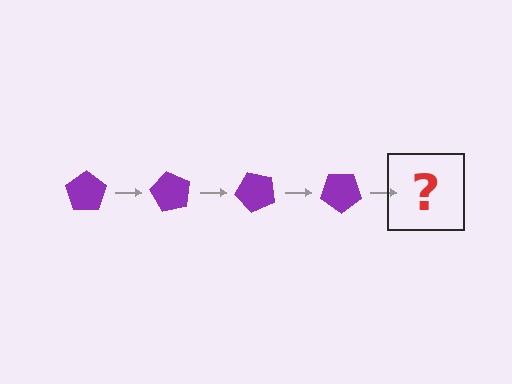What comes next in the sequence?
The next element should be a purple pentagon rotated 240 degrees.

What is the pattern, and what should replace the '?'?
The pattern is that the pentagon rotates 60 degrees each step. The '?' should be a purple pentagon rotated 240 degrees.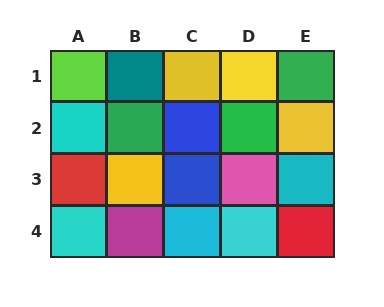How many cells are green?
3 cells are green.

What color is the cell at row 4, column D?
Cyan.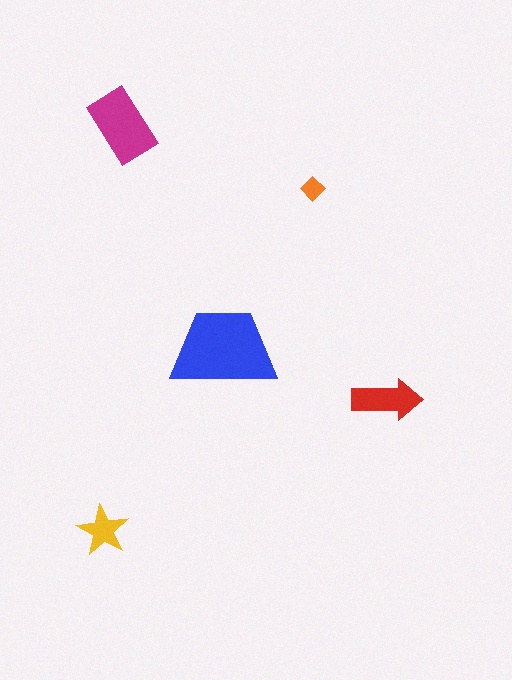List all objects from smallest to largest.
The orange diamond, the yellow star, the red arrow, the magenta rectangle, the blue trapezoid.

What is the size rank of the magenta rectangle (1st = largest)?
2nd.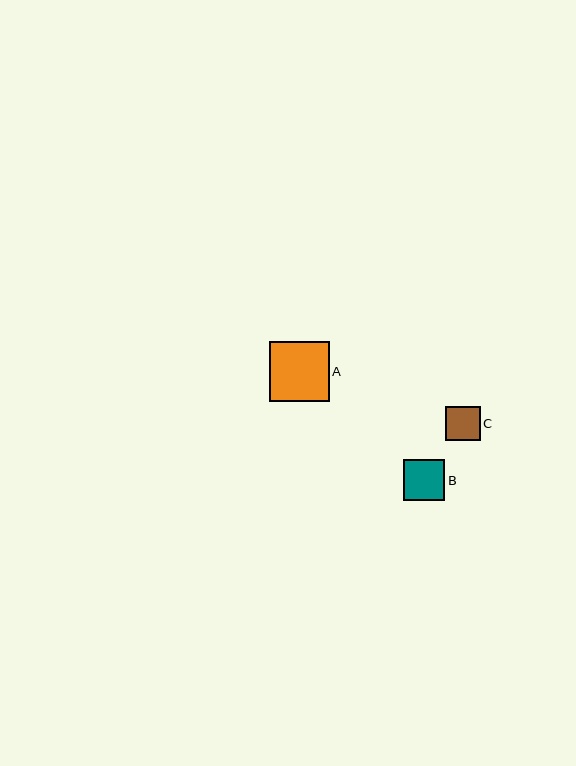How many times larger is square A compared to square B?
Square A is approximately 1.4 times the size of square B.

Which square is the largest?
Square A is the largest with a size of approximately 60 pixels.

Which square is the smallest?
Square C is the smallest with a size of approximately 35 pixels.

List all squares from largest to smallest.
From largest to smallest: A, B, C.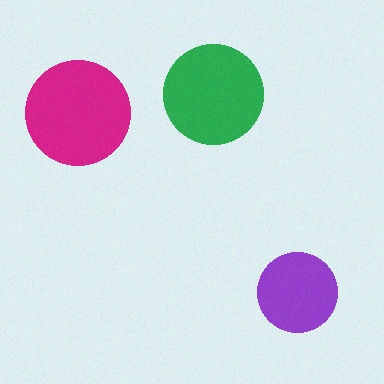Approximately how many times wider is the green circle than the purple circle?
About 1.5 times wider.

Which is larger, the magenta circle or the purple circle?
The magenta one.